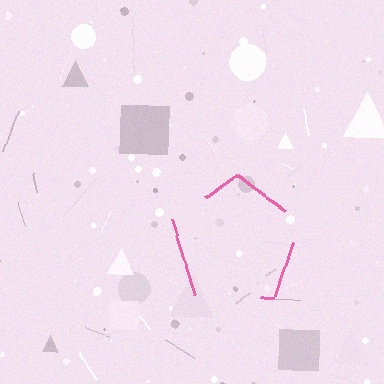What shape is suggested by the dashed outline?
The dashed outline suggests a pentagon.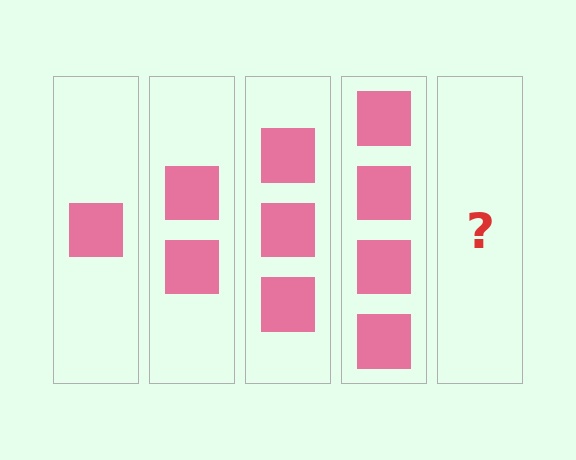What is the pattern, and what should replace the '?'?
The pattern is that each step adds one more square. The '?' should be 5 squares.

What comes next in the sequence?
The next element should be 5 squares.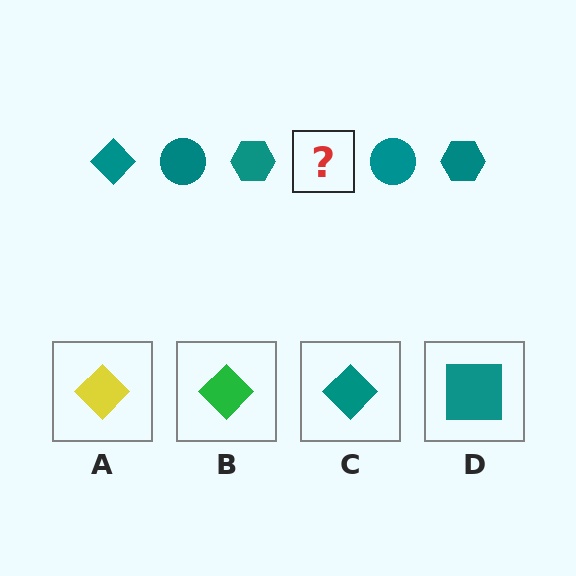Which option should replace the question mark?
Option C.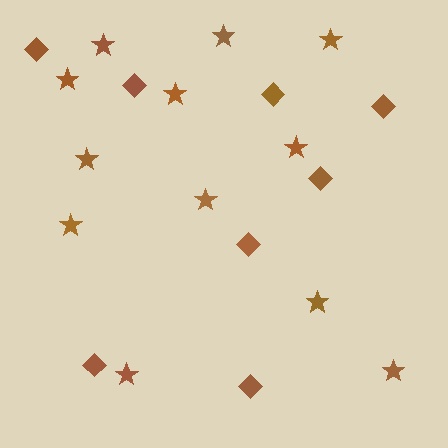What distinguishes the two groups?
There are 2 groups: one group of stars (12) and one group of diamonds (8).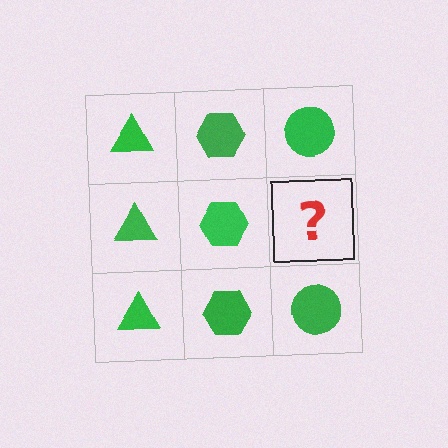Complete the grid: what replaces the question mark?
The question mark should be replaced with a green circle.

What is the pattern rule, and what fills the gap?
The rule is that each column has a consistent shape. The gap should be filled with a green circle.